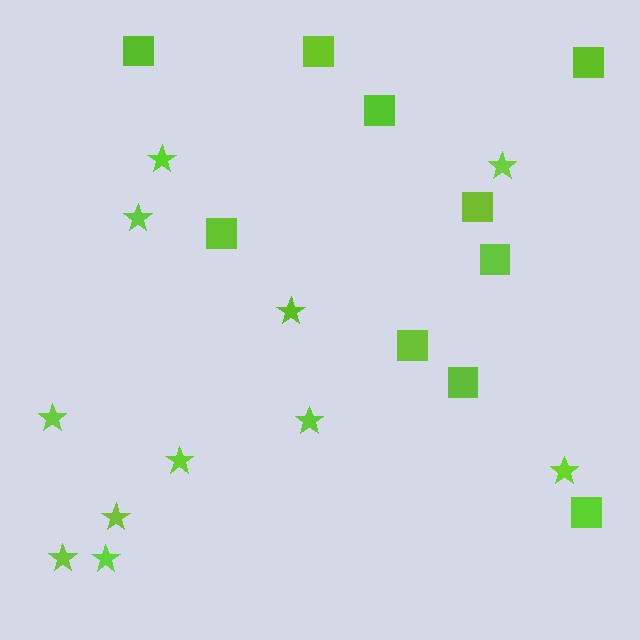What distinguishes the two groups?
There are 2 groups: one group of stars (11) and one group of squares (10).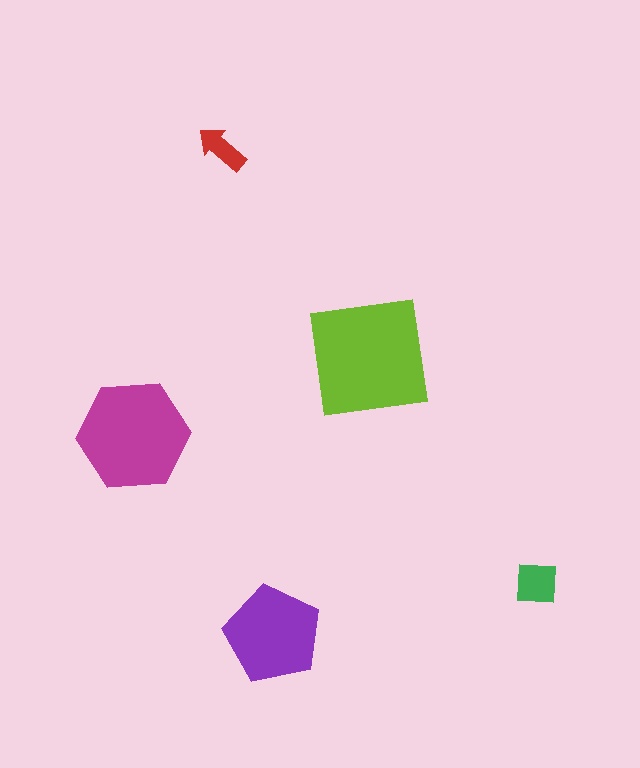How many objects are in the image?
There are 5 objects in the image.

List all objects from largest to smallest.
The lime square, the magenta hexagon, the purple pentagon, the green square, the red arrow.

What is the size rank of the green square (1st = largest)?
4th.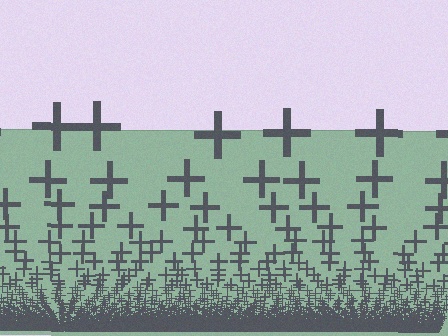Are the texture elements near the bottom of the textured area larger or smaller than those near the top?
Smaller. The gradient is inverted — elements near the bottom are smaller and denser.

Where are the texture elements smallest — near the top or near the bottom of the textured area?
Near the bottom.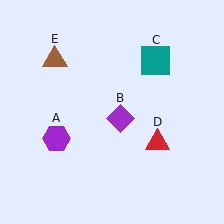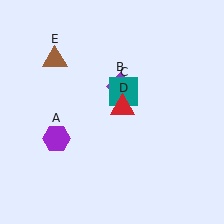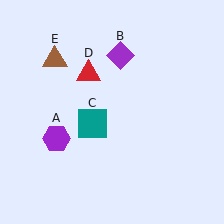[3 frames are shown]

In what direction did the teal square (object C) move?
The teal square (object C) moved down and to the left.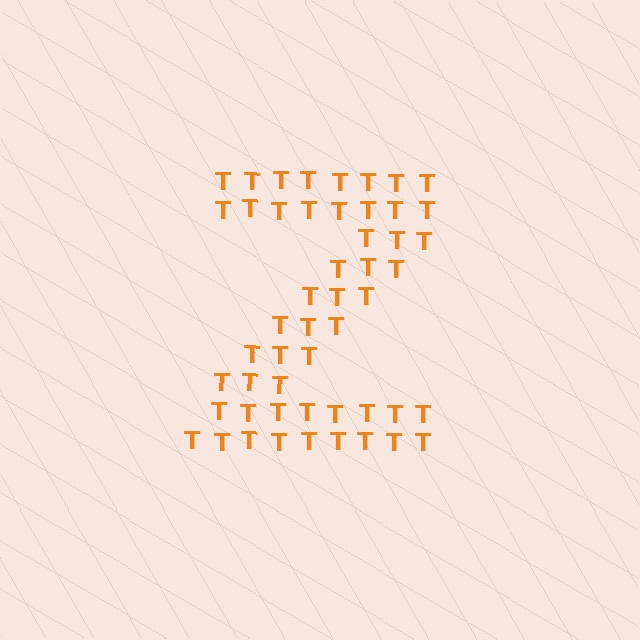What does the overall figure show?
The overall figure shows the letter Z.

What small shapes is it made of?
It is made of small letter T's.